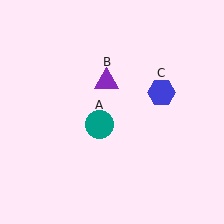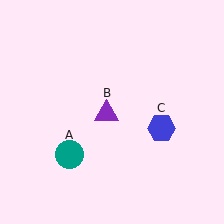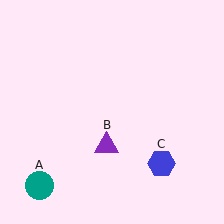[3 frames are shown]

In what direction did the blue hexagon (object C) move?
The blue hexagon (object C) moved down.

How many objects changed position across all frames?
3 objects changed position: teal circle (object A), purple triangle (object B), blue hexagon (object C).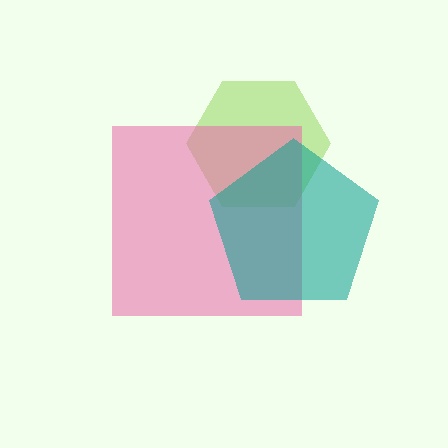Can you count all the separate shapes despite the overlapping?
Yes, there are 3 separate shapes.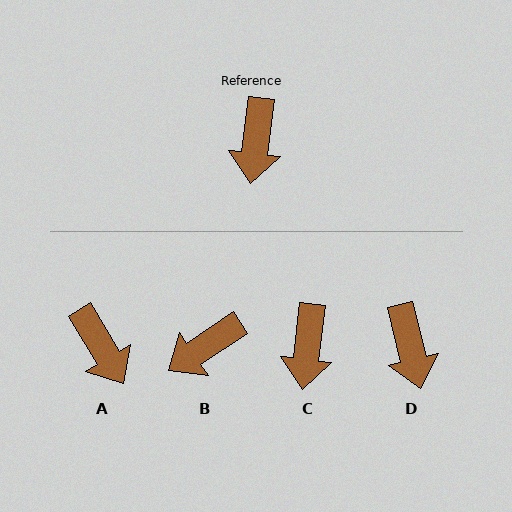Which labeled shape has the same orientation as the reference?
C.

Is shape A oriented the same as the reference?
No, it is off by about 38 degrees.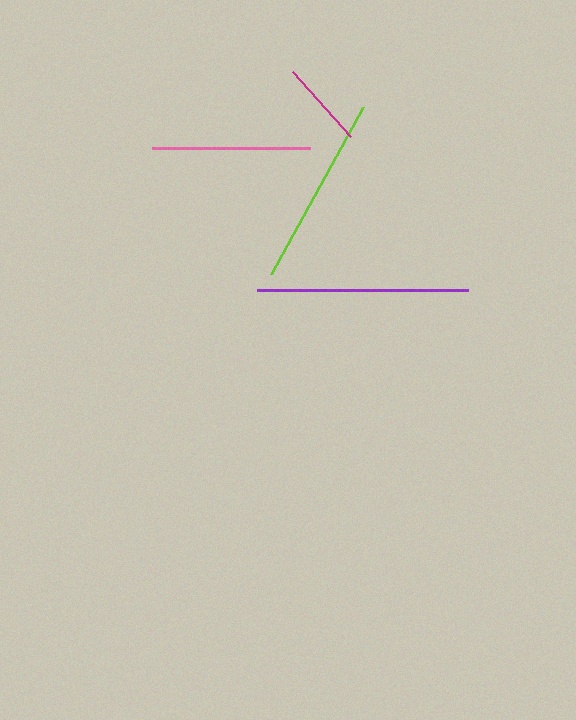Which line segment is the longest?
The purple line is the longest at approximately 211 pixels.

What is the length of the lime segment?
The lime segment is approximately 191 pixels long.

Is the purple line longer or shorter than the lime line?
The purple line is longer than the lime line.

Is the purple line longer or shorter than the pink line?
The purple line is longer than the pink line.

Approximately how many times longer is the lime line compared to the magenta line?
The lime line is approximately 2.2 times the length of the magenta line.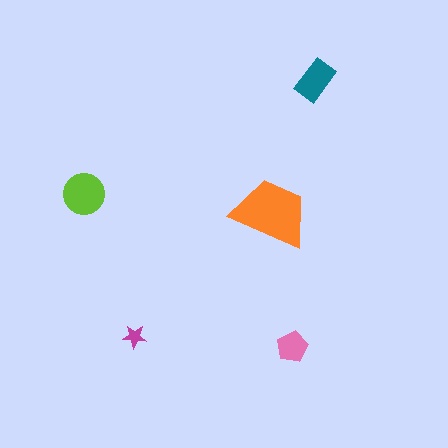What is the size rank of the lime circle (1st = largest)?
2nd.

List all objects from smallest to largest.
The magenta star, the pink pentagon, the teal rectangle, the lime circle, the orange trapezoid.